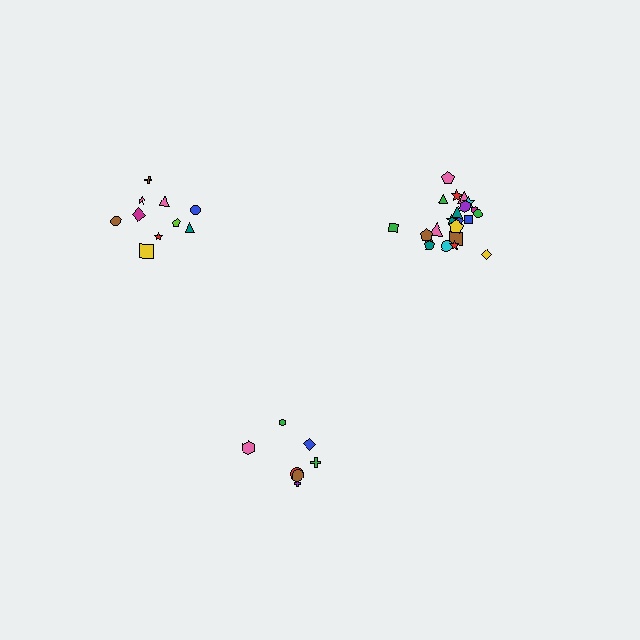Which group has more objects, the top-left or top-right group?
The top-right group.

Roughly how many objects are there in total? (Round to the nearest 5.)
Roughly 40 objects in total.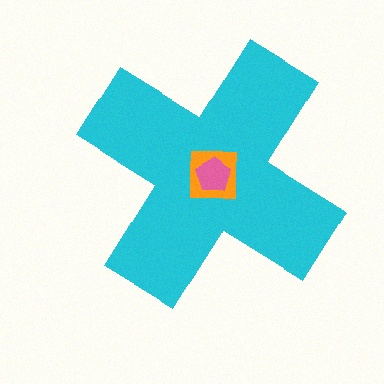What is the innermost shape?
The pink pentagon.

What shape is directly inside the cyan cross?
The orange square.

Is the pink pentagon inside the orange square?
Yes.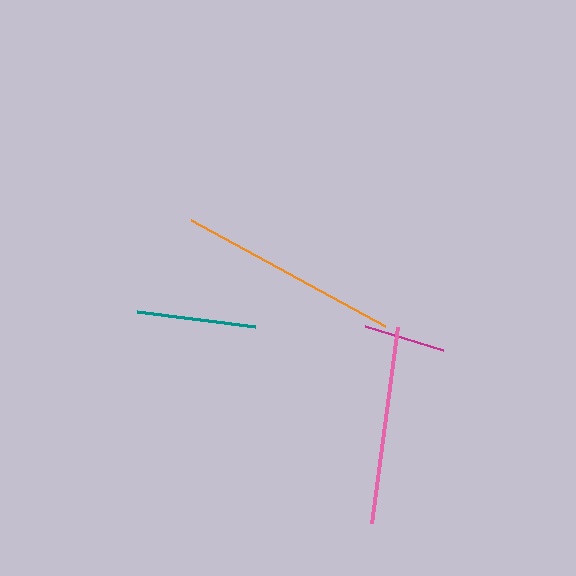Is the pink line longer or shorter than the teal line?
The pink line is longer than the teal line.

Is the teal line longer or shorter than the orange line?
The orange line is longer than the teal line.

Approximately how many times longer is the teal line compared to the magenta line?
The teal line is approximately 1.5 times the length of the magenta line.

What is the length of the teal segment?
The teal segment is approximately 119 pixels long.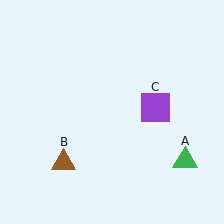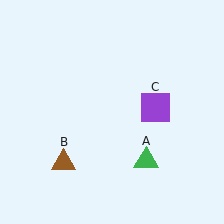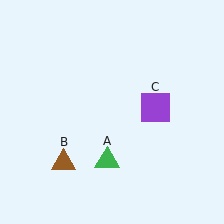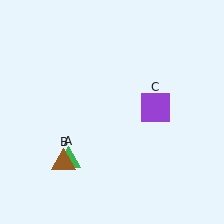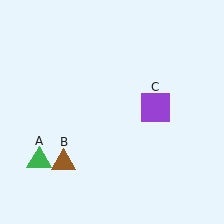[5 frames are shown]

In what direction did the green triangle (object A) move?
The green triangle (object A) moved left.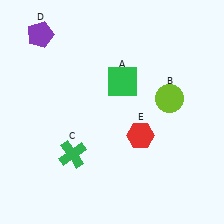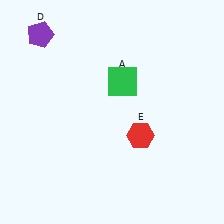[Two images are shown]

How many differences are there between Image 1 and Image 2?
There are 2 differences between the two images.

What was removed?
The green cross (C), the lime circle (B) were removed in Image 2.